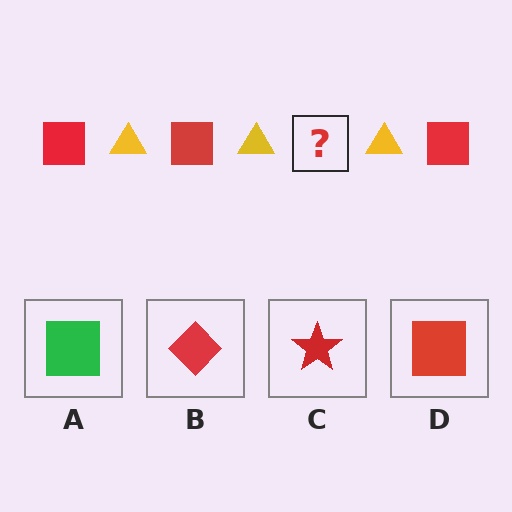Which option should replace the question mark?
Option D.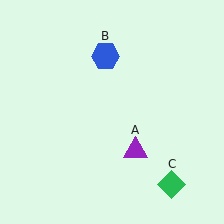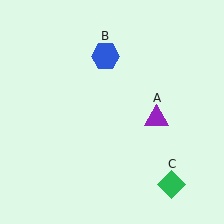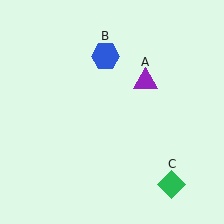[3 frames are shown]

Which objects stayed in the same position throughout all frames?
Blue hexagon (object B) and green diamond (object C) remained stationary.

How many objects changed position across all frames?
1 object changed position: purple triangle (object A).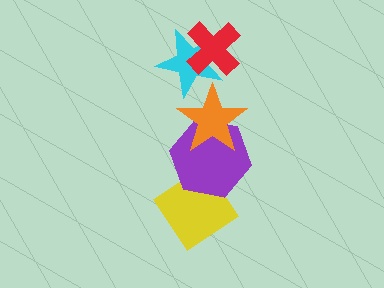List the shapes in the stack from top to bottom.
From top to bottom: the red cross, the cyan star, the orange star, the purple hexagon, the yellow diamond.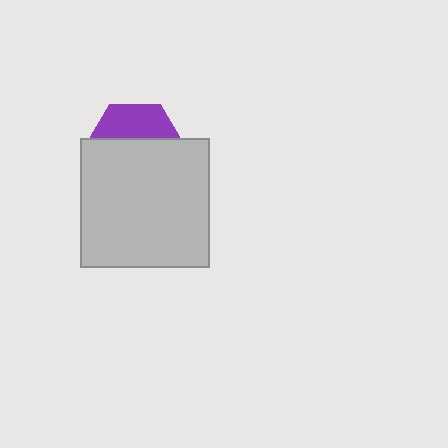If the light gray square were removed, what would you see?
You would see the complete purple hexagon.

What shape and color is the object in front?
The object in front is a light gray square.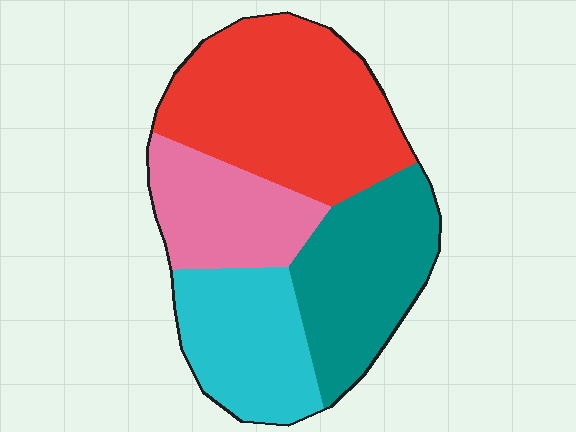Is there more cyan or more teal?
Teal.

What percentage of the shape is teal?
Teal takes up about one quarter (1/4) of the shape.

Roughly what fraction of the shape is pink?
Pink takes up about one sixth (1/6) of the shape.